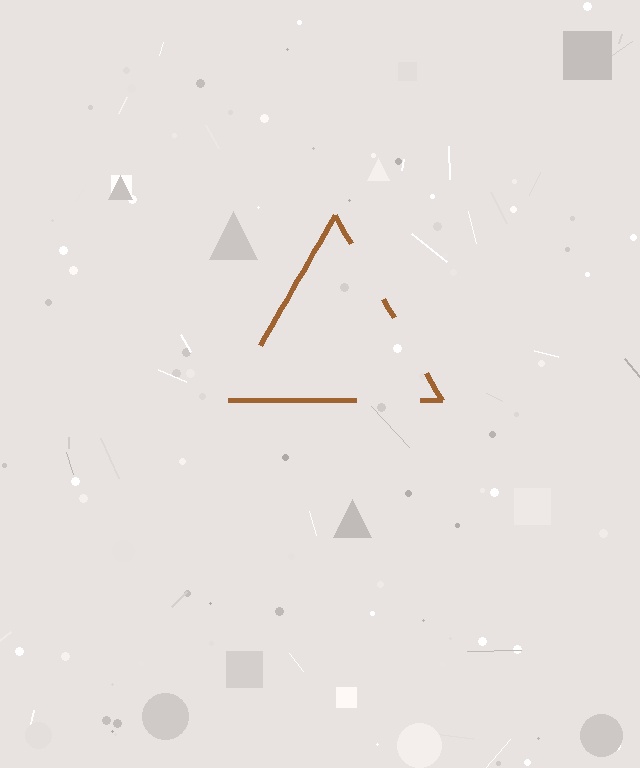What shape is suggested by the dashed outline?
The dashed outline suggests a triangle.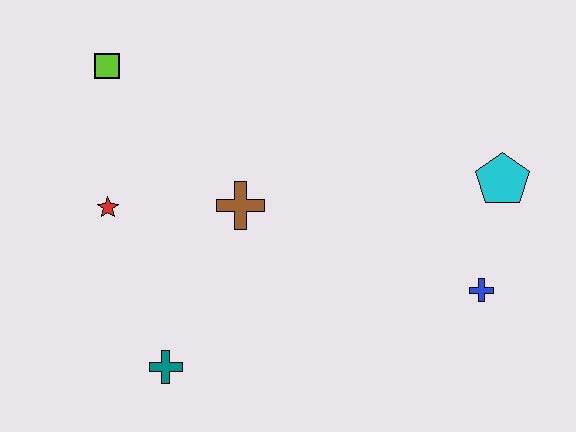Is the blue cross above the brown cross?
No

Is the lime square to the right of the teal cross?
No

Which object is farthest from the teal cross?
The cyan pentagon is farthest from the teal cross.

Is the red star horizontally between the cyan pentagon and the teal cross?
No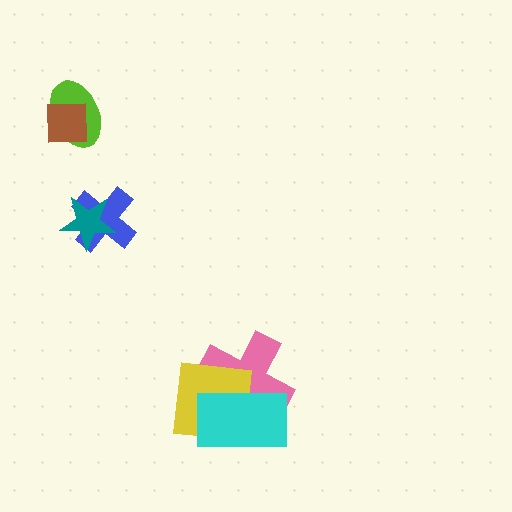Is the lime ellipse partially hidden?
Yes, it is partially covered by another shape.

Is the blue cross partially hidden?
Yes, it is partially covered by another shape.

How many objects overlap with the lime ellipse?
1 object overlaps with the lime ellipse.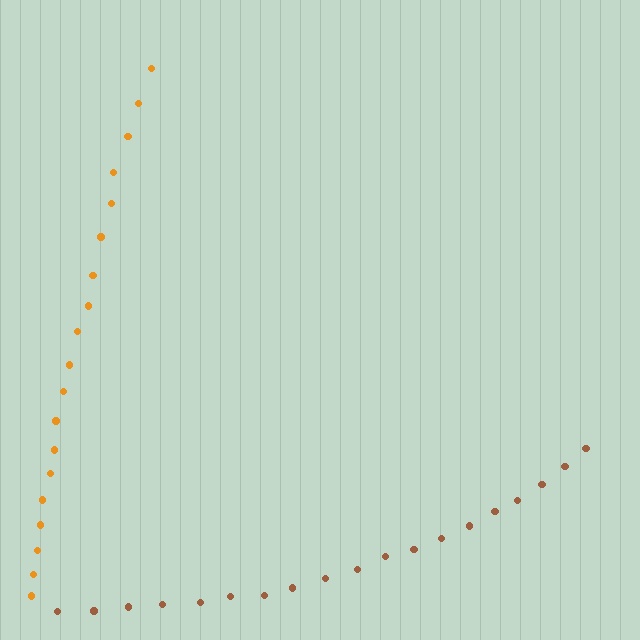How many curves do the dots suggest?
There are 2 distinct paths.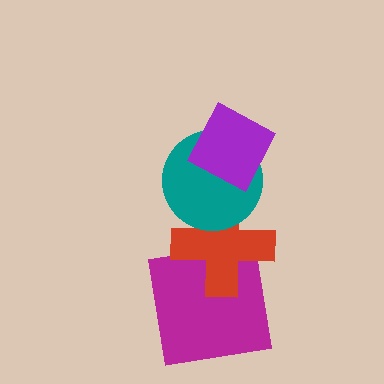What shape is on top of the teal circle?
The purple diamond is on top of the teal circle.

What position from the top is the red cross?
The red cross is 3rd from the top.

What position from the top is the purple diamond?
The purple diamond is 1st from the top.